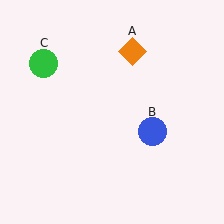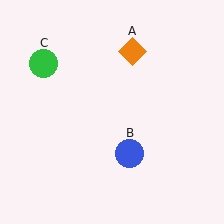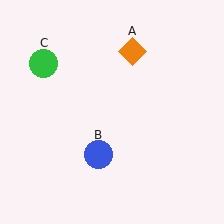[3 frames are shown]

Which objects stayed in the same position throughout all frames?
Orange diamond (object A) and green circle (object C) remained stationary.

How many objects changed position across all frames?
1 object changed position: blue circle (object B).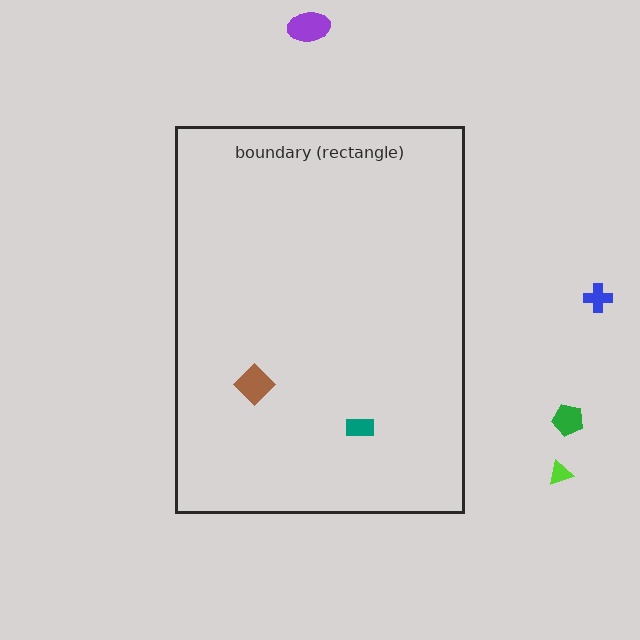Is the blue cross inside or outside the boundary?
Outside.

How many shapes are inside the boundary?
2 inside, 4 outside.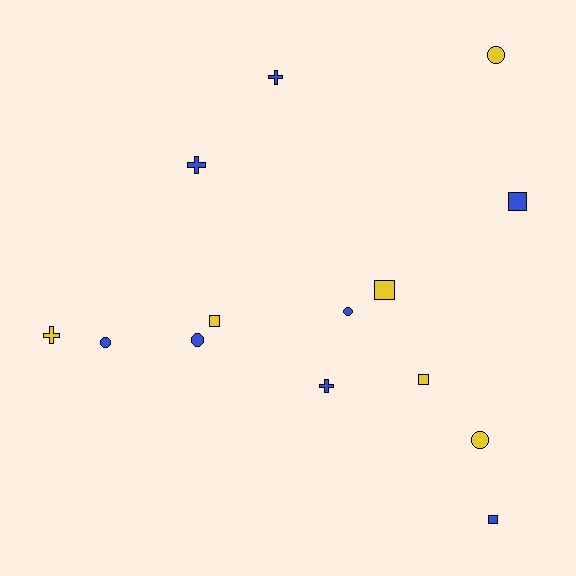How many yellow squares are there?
There are 3 yellow squares.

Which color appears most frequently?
Blue, with 8 objects.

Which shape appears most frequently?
Circle, with 5 objects.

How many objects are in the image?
There are 14 objects.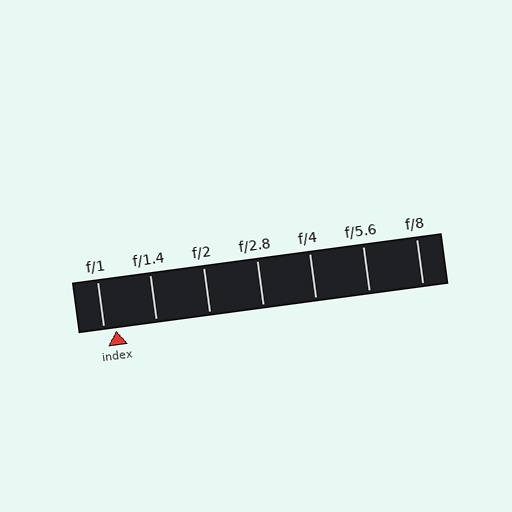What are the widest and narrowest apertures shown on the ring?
The widest aperture shown is f/1 and the narrowest is f/8.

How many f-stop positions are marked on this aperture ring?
There are 7 f-stop positions marked.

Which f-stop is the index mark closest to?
The index mark is closest to f/1.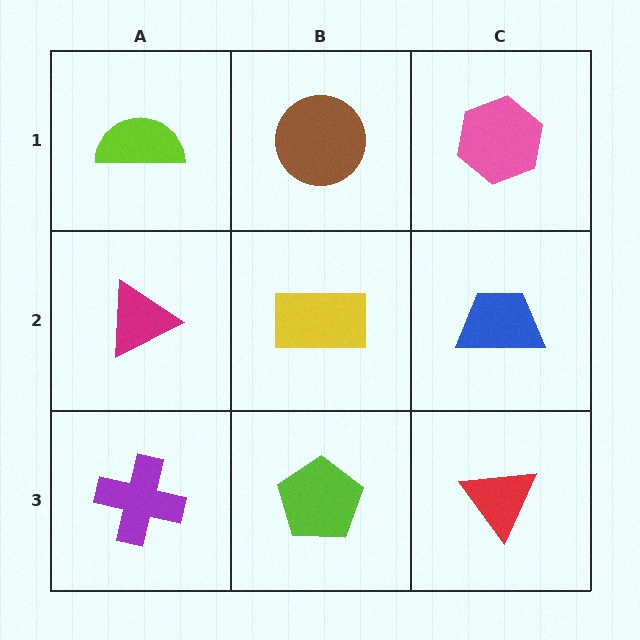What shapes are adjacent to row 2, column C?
A pink hexagon (row 1, column C), a red triangle (row 3, column C), a yellow rectangle (row 2, column B).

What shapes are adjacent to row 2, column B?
A brown circle (row 1, column B), a lime pentagon (row 3, column B), a magenta triangle (row 2, column A), a blue trapezoid (row 2, column C).